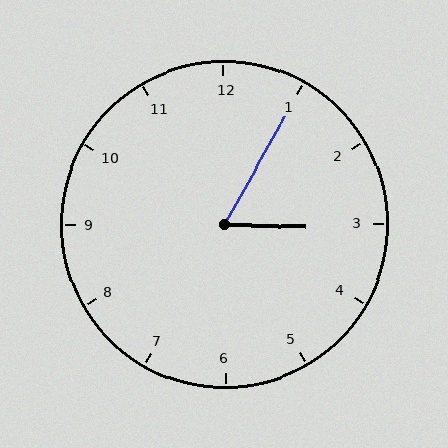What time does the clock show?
3:05.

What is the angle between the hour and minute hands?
Approximately 62 degrees.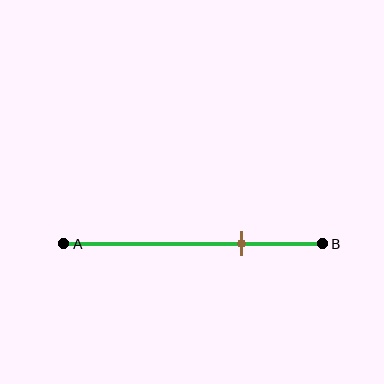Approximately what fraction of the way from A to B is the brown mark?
The brown mark is approximately 70% of the way from A to B.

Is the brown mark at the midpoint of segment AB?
No, the mark is at about 70% from A, not at the 50% midpoint.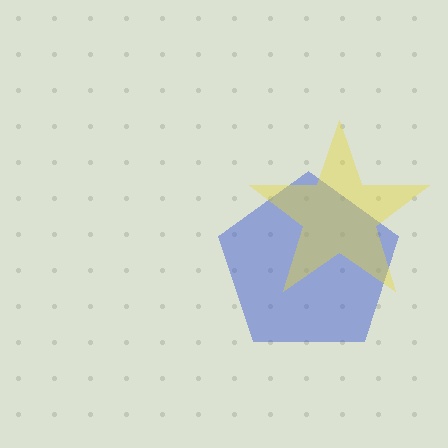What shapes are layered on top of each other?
The layered shapes are: a blue pentagon, a yellow star.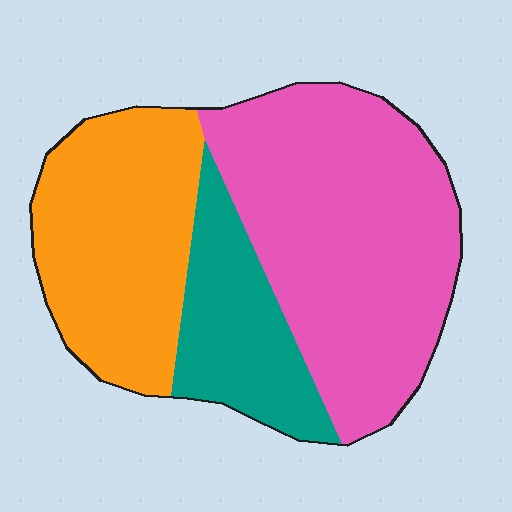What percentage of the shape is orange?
Orange takes up about one third (1/3) of the shape.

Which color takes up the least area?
Teal, at roughly 20%.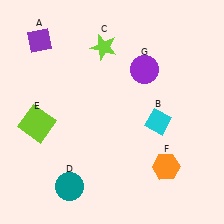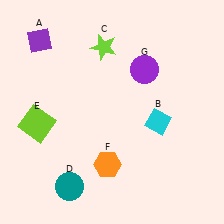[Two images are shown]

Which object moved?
The orange hexagon (F) moved left.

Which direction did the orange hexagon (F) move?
The orange hexagon (F) moved left.